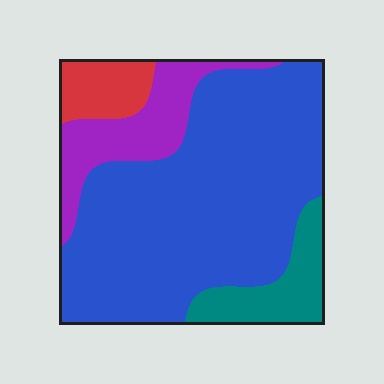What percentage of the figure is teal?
Teal covers 11% of the figure.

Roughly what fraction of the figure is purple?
Purple covers around 15% of the figure.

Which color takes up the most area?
Blue, at roughly 65%.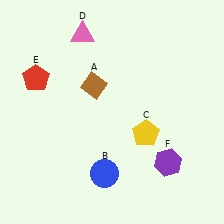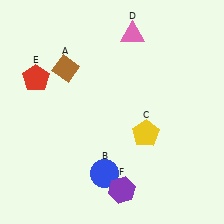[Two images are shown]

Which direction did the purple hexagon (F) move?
The purple hexagon (F) moved left.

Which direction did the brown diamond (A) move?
The brown diamond (A) moved left.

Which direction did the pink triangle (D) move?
The pink triangle (D) moved right.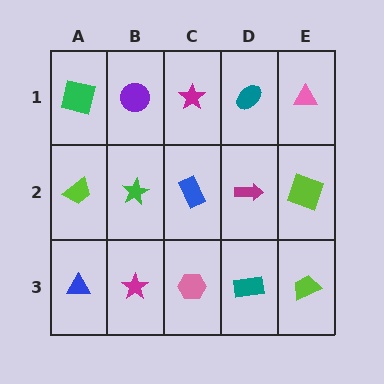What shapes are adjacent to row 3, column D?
A magenta arrow (row 2, column D), a pink hexagon (row 3, column C), a lime trapezoid (row 3, column E).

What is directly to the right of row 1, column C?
A teal ellipse.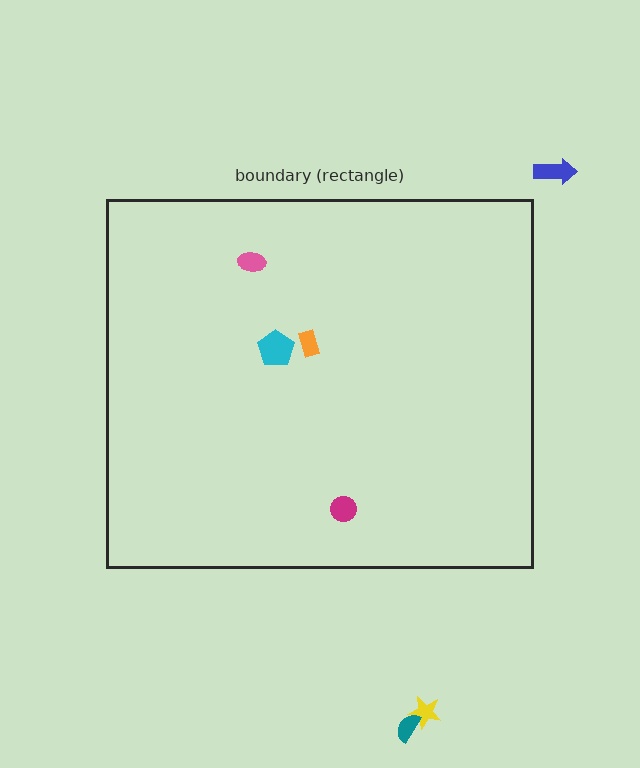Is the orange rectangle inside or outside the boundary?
Inside.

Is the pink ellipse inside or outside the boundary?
Inside.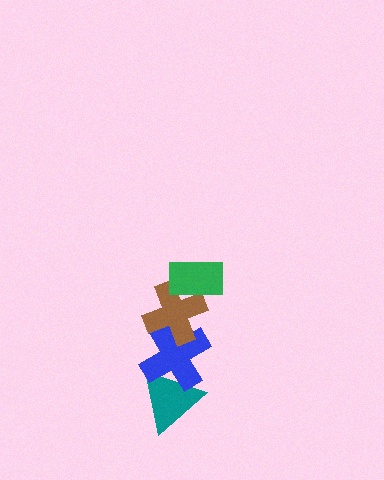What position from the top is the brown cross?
The brown cross is 2nd from the top.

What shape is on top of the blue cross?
The brown cross is on top of the blue cross.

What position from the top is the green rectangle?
The green rectangle is 1st from the top.